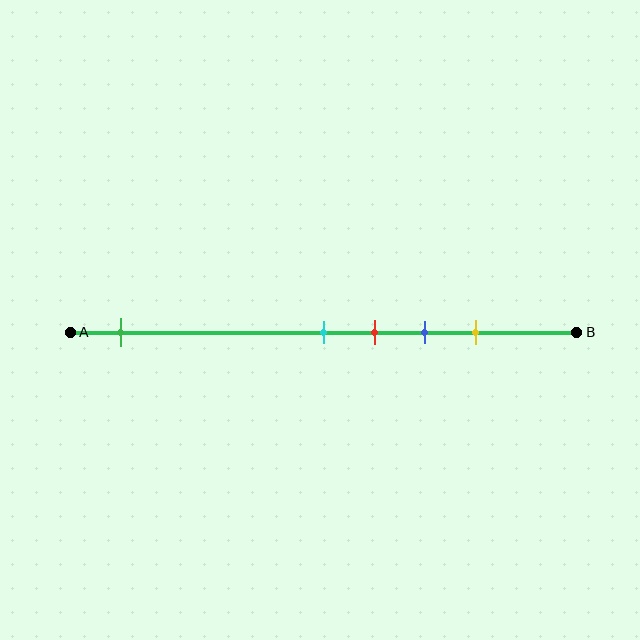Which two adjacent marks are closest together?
The cyan and red marks are the closest adjacent pair.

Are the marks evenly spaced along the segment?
No, the marks are not evenly spaced.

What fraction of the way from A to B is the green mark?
The green mark is approximately 10% (0.1) of the way from A to B.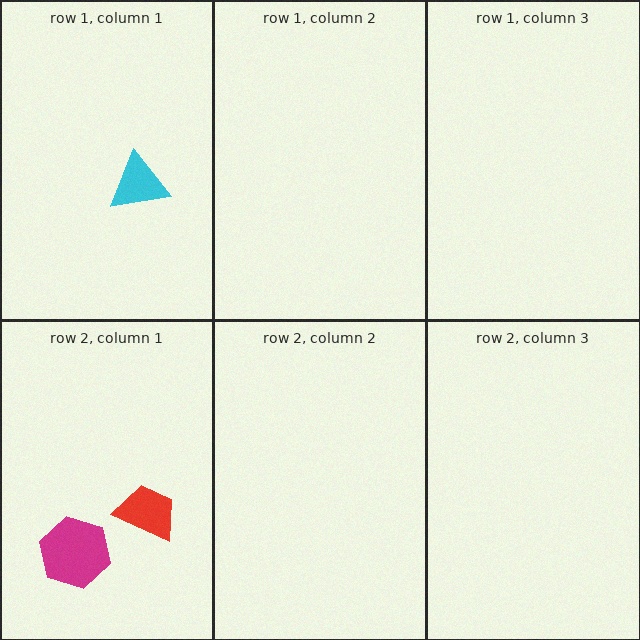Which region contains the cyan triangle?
The row 1, column 1 region.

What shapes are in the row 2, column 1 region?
The magenta hexagon, the red trapezoid.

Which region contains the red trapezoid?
The row 2, column 1 region.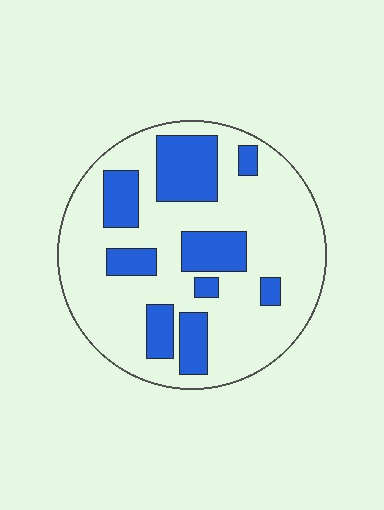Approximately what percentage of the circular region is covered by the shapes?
Approximately 25%.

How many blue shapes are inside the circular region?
9.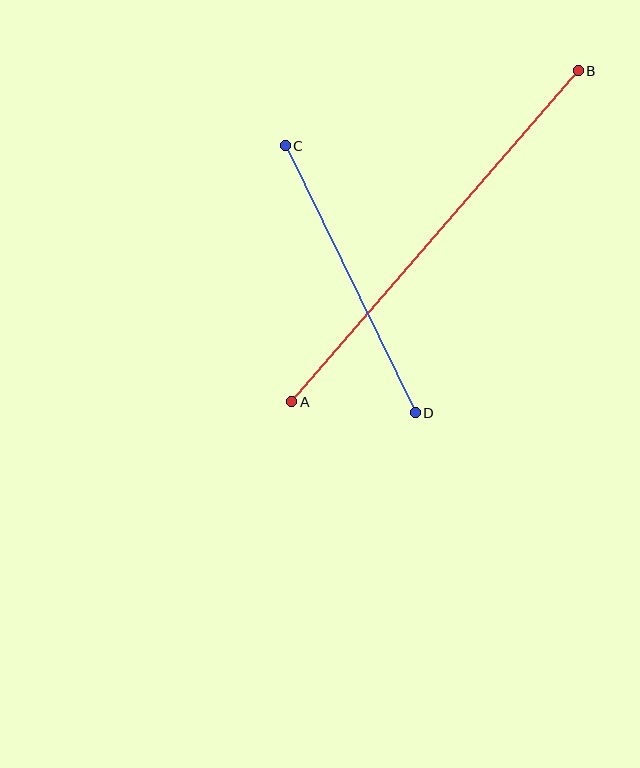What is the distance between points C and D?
The distance is approximately 297 pixels.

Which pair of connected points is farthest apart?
Points A and B are farthest apart.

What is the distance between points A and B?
The distance is approximately 438 pixels.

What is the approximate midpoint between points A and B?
The midpoint is at approximately (435, 236) pixels.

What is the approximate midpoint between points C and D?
The midpoint is at approximately (350, 279) pixels.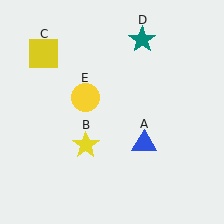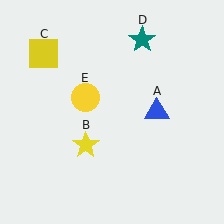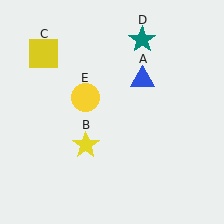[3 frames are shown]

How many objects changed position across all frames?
1 object changed position: blue triangle (object A).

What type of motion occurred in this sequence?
The blue triangle (object A) rotated counterclockwise around the center of the scene.